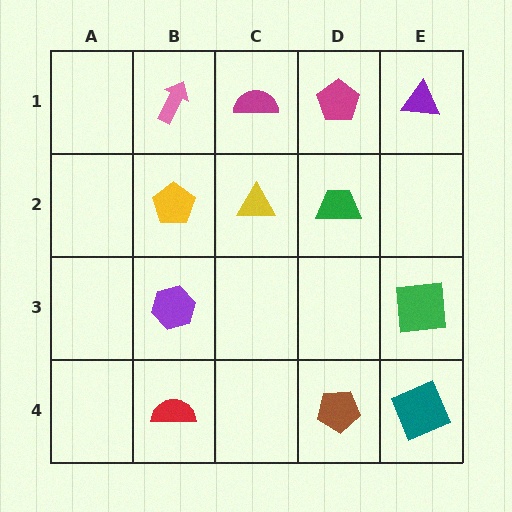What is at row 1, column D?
A magenta pentagon.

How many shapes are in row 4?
3 shapes.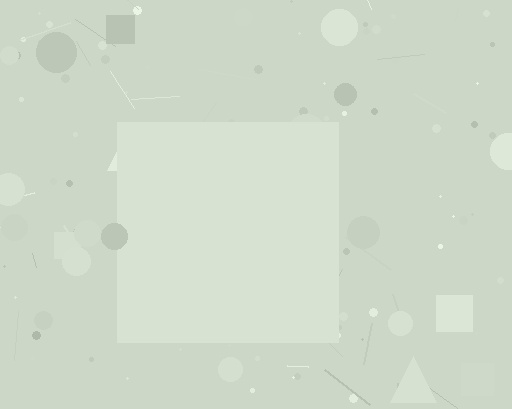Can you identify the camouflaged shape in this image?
The camouflaged shape is a square.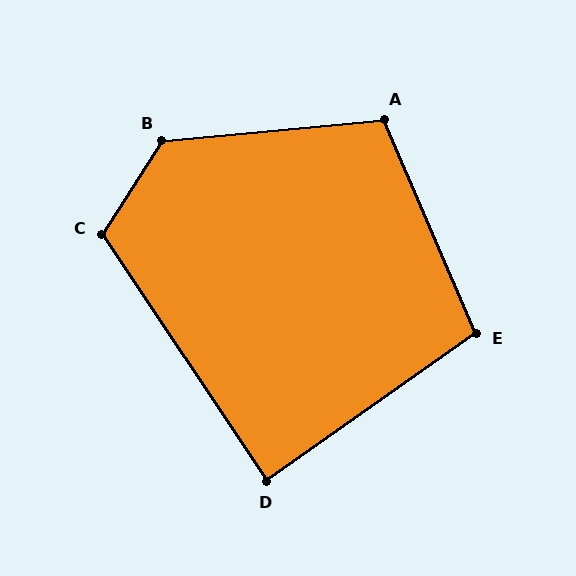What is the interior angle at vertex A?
Approximately 108 degrees (obtuse).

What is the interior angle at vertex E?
Approximately 102 degrees (obtuse).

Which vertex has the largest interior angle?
B, at approximately 128 degrees.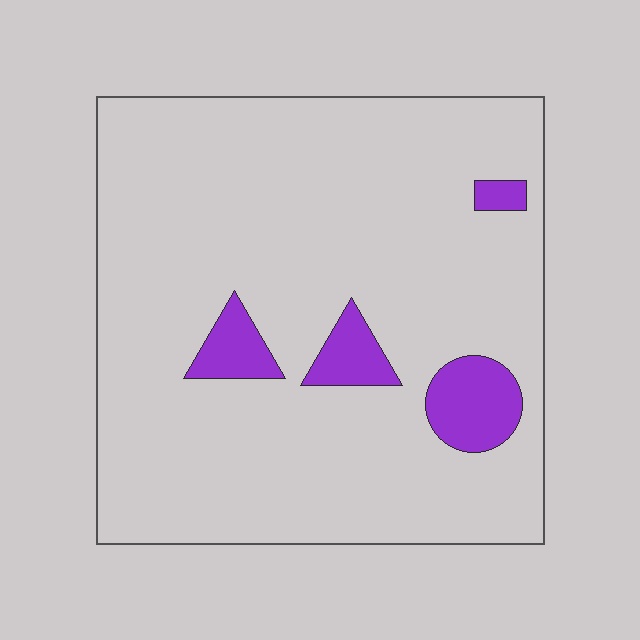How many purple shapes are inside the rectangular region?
4.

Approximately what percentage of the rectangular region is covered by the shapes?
Approximately 10%.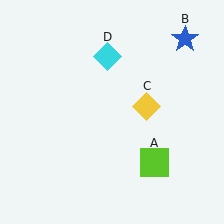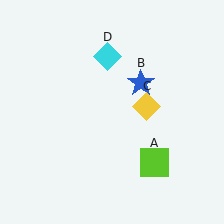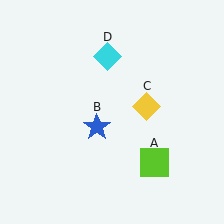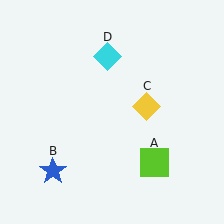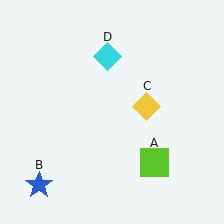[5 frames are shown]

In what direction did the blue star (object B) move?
The blue star (object B) moved down and to the left.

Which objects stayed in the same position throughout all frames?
Lime square (object A) and yellow diamond (object C) and cyan diamond (object D) remained stationary.